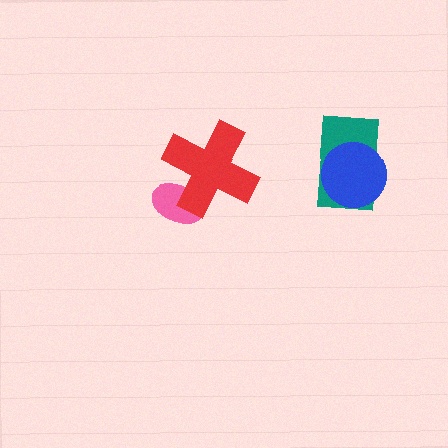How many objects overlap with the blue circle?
1 object overlaps with the blue circle.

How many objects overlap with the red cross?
1 object overlaps with the red cross.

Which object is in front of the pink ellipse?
The red cross is in front of the pink ellipse.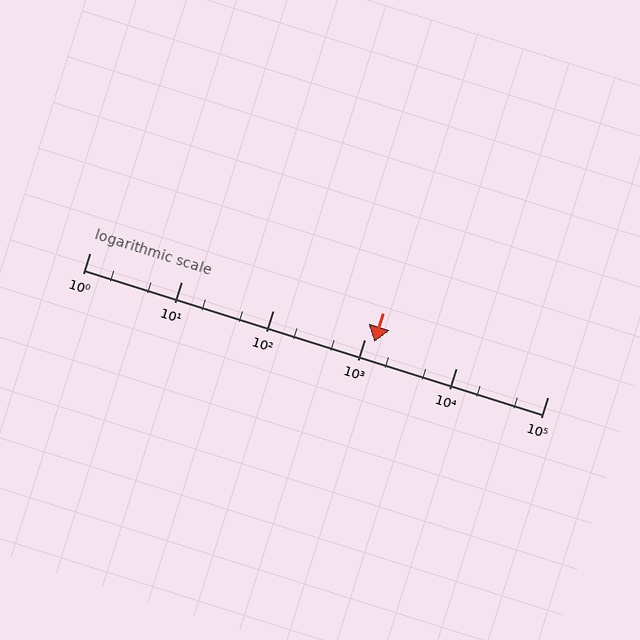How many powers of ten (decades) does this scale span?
The scale spans 5 decades, from 1 to 100000.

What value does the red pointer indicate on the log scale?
The pointer indicates approximately 1300.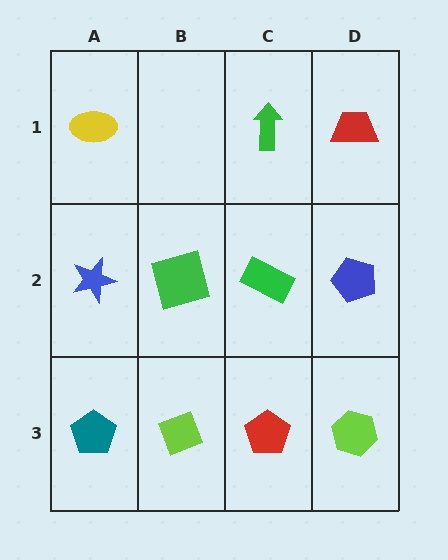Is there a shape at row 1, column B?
No, that cell is empty.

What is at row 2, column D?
A blue pentagon.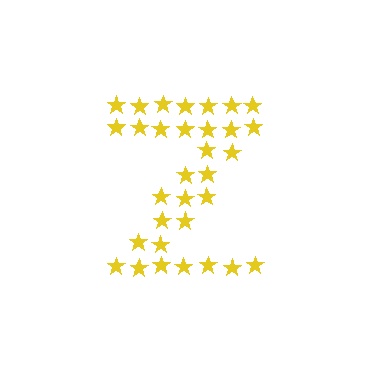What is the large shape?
The large shape is the letter Z.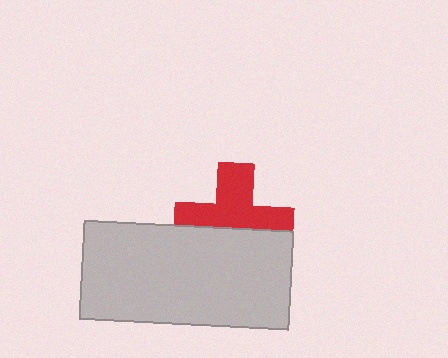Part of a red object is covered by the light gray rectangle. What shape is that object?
It is a cross.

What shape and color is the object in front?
The object in front is a light gray rectangle.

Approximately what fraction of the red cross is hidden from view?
Roughly 42% of the red cross is hidden behind the light gray rectangle.